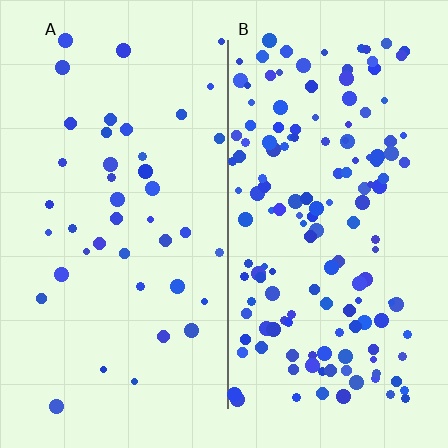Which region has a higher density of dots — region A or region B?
B (the right).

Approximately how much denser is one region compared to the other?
Approximately 3.5× — region B over region A.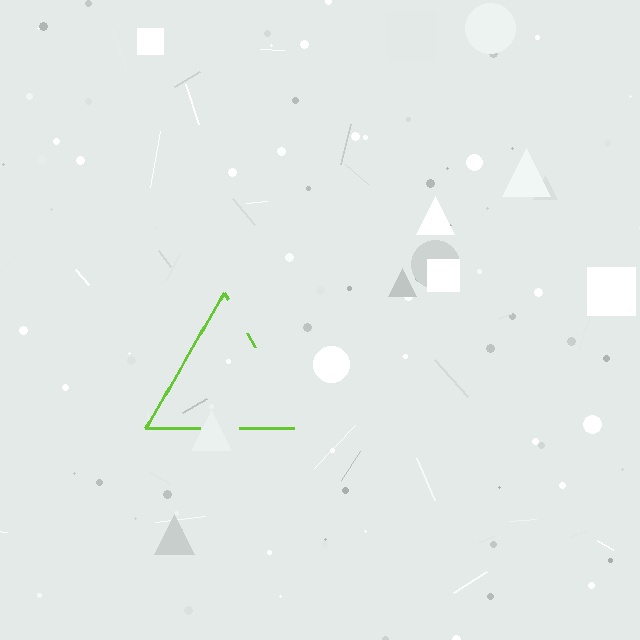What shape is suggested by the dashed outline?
The dashed outline suggests a triangle.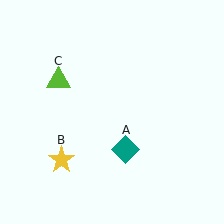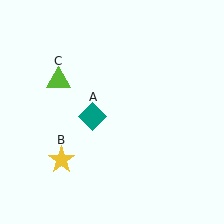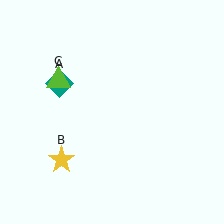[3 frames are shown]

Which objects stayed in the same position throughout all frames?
Yellow star (object B) and lime triangle (object C) remained stationary.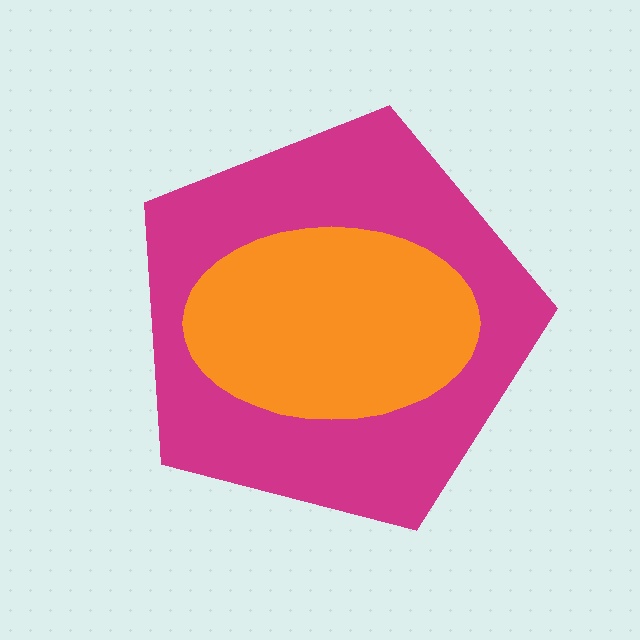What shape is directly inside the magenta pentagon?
The orange ellipse.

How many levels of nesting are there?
2.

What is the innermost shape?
The orange ellipse.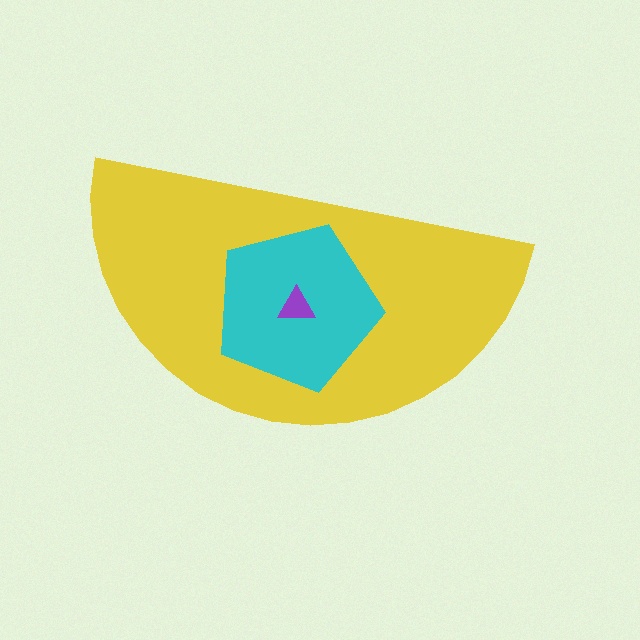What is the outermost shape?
The yellow semicircle.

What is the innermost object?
The purple triangle.